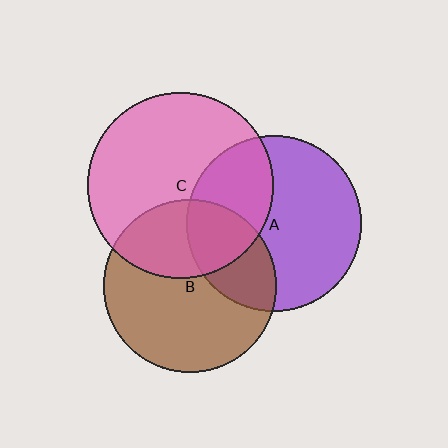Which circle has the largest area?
Circle C (pink).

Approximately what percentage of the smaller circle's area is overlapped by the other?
Approximately 35%.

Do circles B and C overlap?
Yes.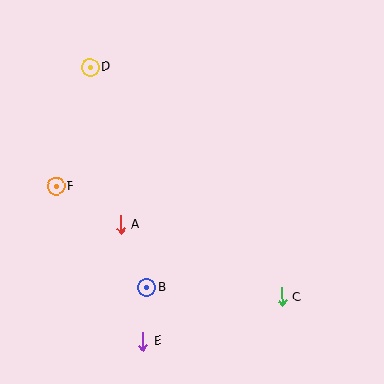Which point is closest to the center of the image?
Point A at (121, 225) is closest to the center.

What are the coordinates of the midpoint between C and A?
The midpoint between C and A is at (201, 261).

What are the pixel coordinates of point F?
Point F is at (56, 186).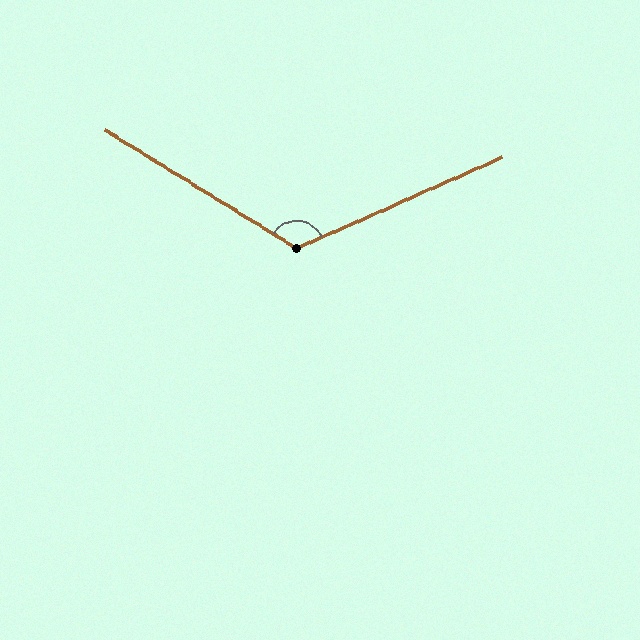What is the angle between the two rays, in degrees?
Approximately 124 degrees.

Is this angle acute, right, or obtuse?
It is obtuse.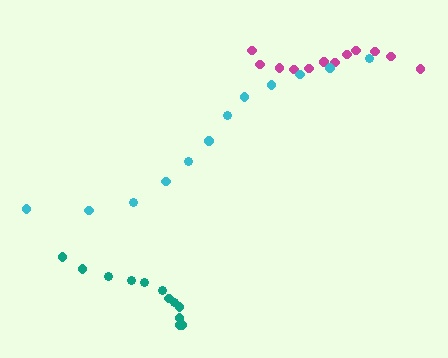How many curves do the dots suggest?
There are 3 distinct paths.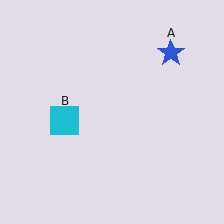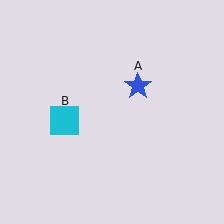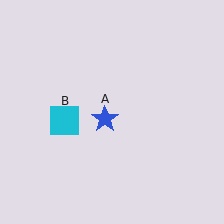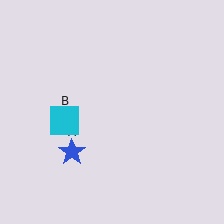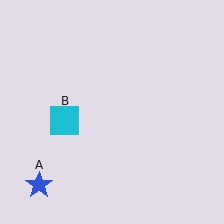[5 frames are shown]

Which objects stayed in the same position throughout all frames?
Cyan square (object B) remained stationary.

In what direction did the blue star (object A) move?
The blue star (object A) moved down and to the left.